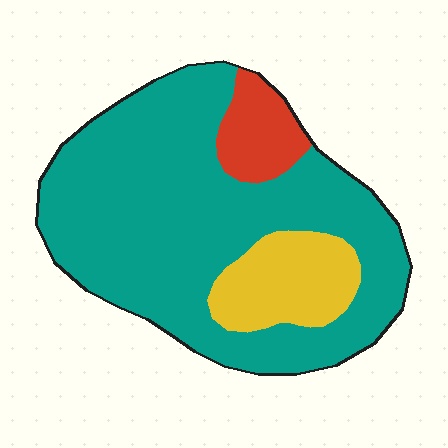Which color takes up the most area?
Teal, at roughly 75%.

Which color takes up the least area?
Red, at roughly 10%.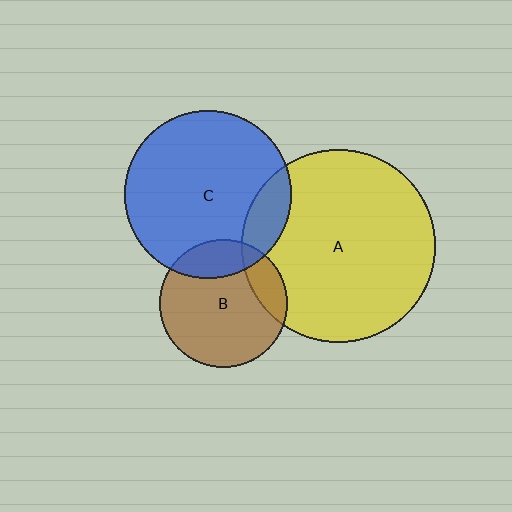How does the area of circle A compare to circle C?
Approximately 1.3 times.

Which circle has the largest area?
Circle A (yellow).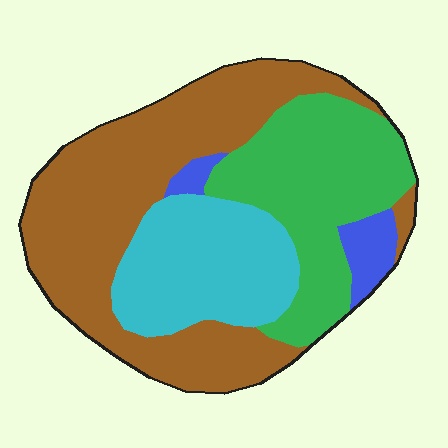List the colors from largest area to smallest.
From largest to smallest: brown, green, cyan, blue.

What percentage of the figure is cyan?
Cyan covers roughly 20% of the figure.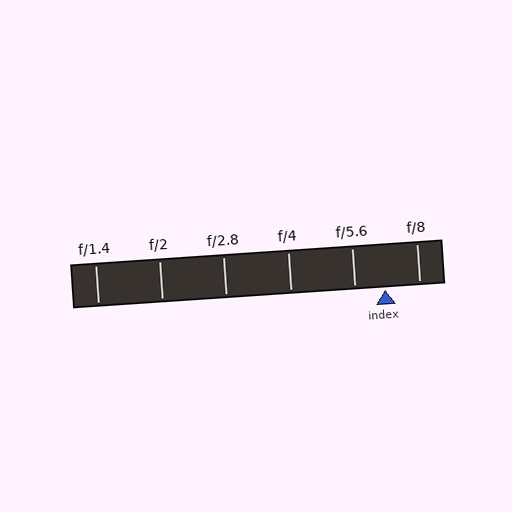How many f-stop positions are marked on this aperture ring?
There are 6 f-stop positions marked.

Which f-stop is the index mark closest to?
The index mark is closest to f/5.6.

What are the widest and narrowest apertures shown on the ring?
The widest aperture shown is f/1.4 and the narrowest is f/8.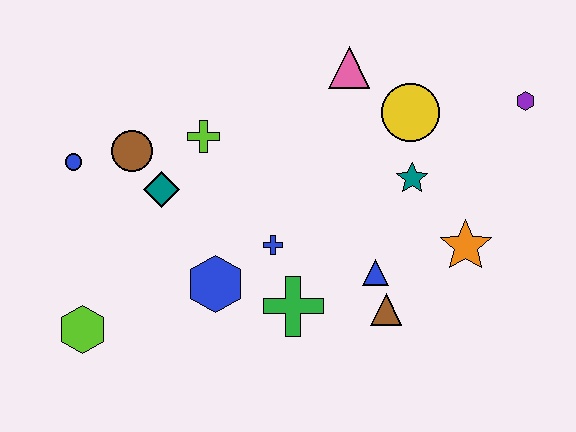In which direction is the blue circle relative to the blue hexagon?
The blue circle is to the left of the blue hexagon.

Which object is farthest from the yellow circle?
The lime hexagon is farthest from the yellow circle.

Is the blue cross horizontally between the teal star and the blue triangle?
No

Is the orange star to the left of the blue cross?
No